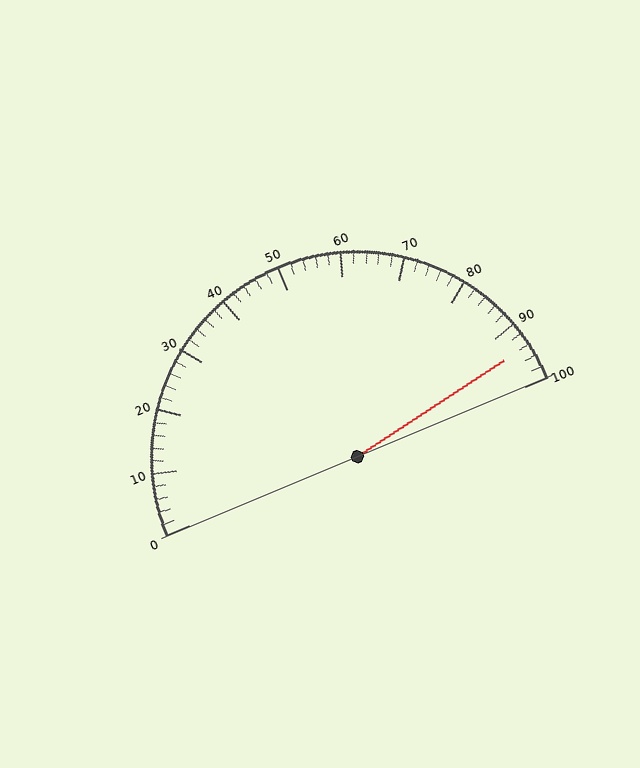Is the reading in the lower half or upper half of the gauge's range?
The reading is in the upper half of the range (0 to 100).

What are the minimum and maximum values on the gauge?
The gauge ranges from 0 to 100.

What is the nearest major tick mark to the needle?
The nearest major tick mark is 90.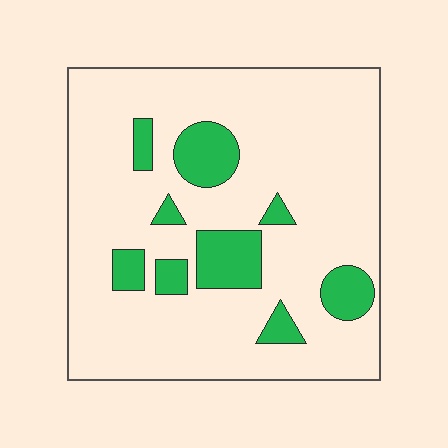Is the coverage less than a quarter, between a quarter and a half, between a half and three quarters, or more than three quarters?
Less than a quarter.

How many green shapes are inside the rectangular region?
9.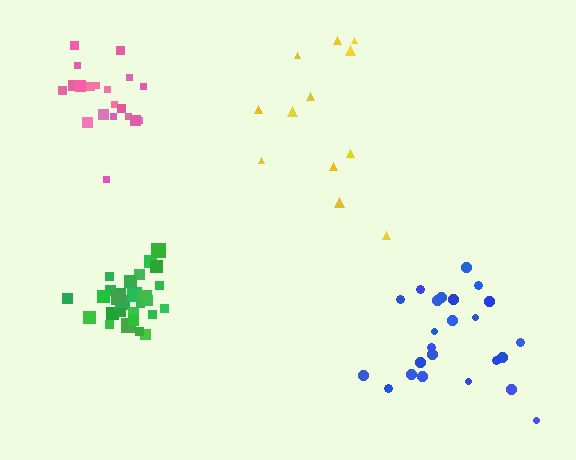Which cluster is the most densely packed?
Green.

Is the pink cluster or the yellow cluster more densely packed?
Pink.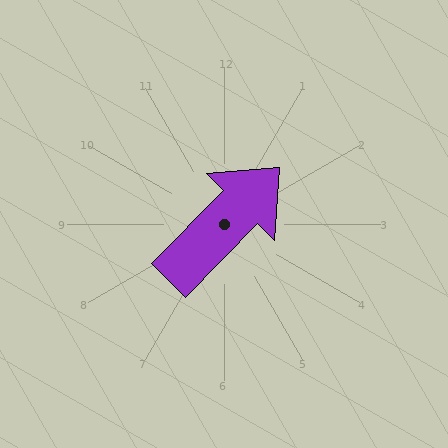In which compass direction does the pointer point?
Northeast.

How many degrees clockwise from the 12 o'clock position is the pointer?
Approximately 44 degrees.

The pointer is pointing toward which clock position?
Roughly 1 o'clock.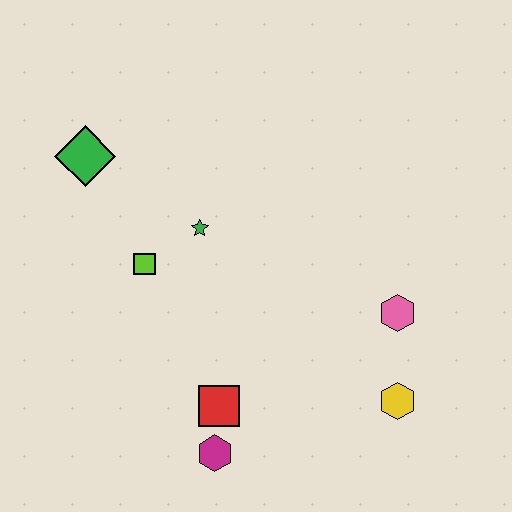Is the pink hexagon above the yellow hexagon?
Yes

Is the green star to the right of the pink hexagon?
No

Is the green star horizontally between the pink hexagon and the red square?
No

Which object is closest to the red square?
The magenta hexagon is closest to the red square.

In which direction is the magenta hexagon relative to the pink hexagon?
The magenta hexagon is to the left of the pink hexagon.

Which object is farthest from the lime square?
The yellow hexagon is farthest from the lime square.